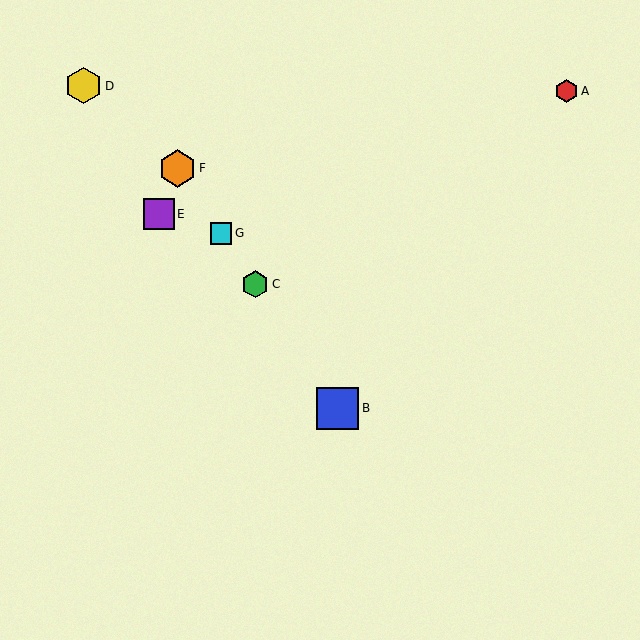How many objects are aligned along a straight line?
4 objects (B, C, F, G) are aligned along a straight line.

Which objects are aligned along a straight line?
Objects B, C, F, G are aligned along a straight line.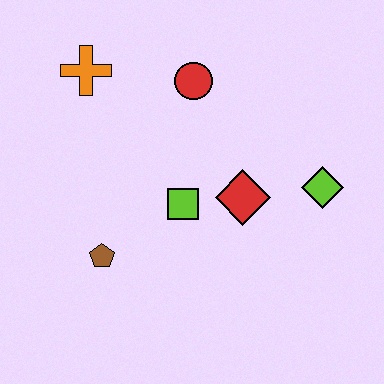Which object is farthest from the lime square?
The orange cross is farthest from the lime square.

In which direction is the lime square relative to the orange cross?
The lime square is below the orange cross.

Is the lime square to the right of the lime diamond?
No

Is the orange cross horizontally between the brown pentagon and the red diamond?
No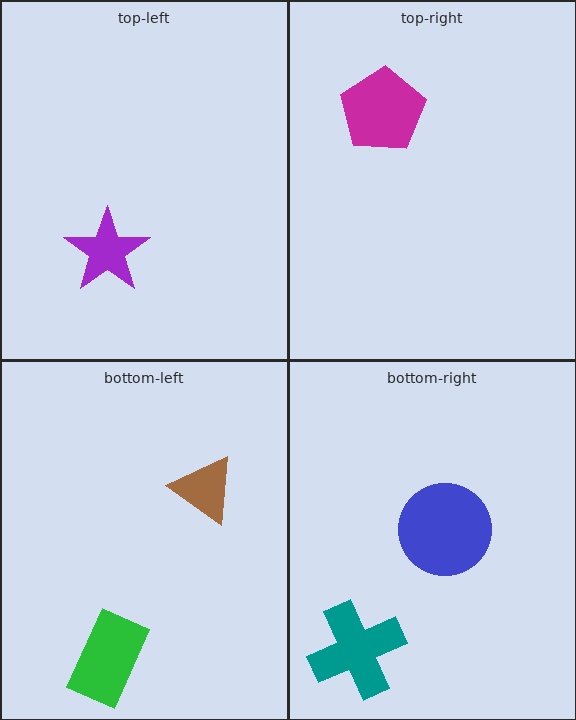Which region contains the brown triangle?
The bottom-left region.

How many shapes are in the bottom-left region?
2.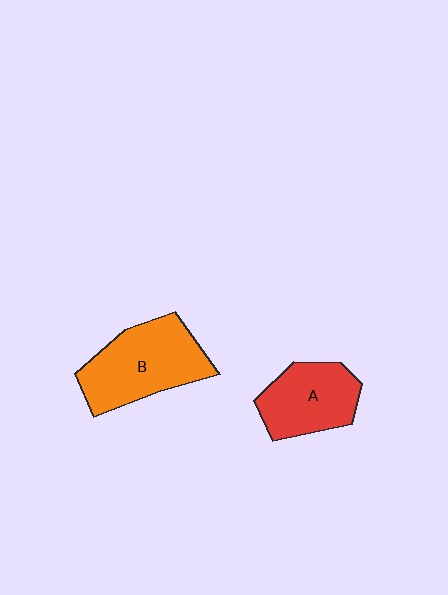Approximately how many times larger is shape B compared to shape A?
Approximately 1.3 times.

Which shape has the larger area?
Shape B (orange).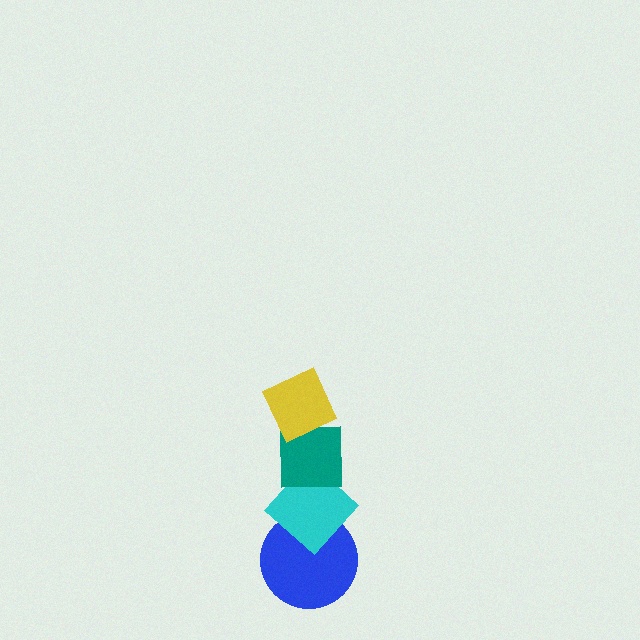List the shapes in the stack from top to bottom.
From top to bottom: the yellow diamond, the teal square, the cyan diamond, the blue circle.